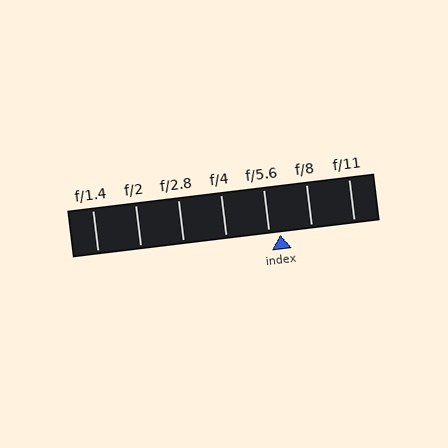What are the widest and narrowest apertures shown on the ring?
The widest aperture shown is f/1.4 and the narrowest is f/11.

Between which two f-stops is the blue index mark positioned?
The index mark is between f/5.6 and f/8.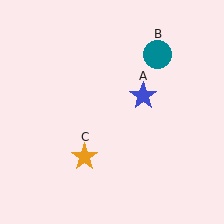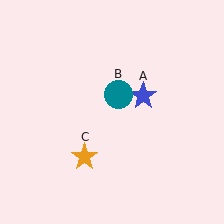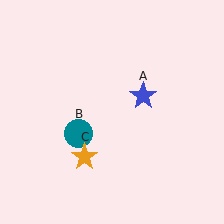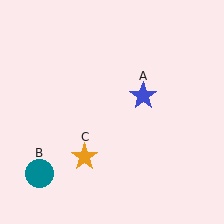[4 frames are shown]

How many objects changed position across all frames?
1 object changed position: teal circle (object B).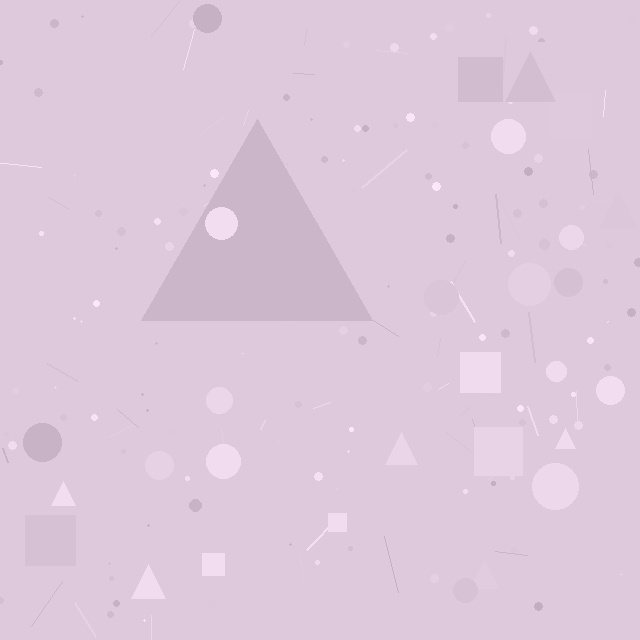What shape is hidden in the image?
A triangle is hidden in the image.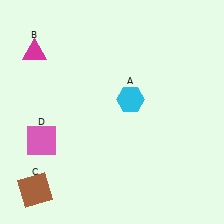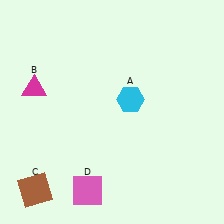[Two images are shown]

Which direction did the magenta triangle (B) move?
The magenta triangle (B) moved down.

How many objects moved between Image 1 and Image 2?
2 objects moved between the two images.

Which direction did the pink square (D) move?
The pink square (D) moved down.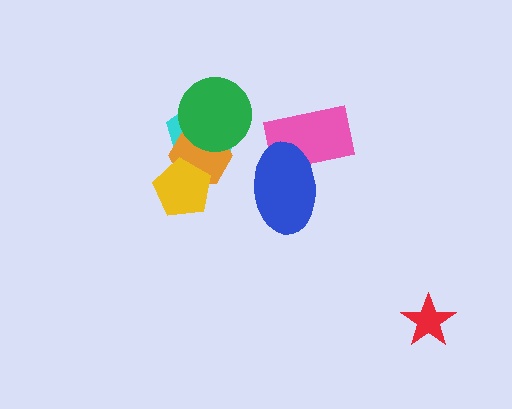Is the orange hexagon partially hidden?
Yes, it is partially covered by another shape.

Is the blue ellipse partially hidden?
No, no other shape covers it.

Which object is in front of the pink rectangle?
The blue ellipse is in front of the pink rectangle.